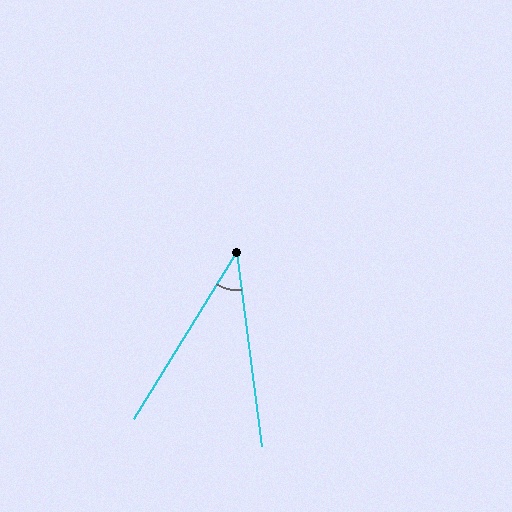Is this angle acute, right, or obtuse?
It is acute.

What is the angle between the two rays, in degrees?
Approximately 39 degrees.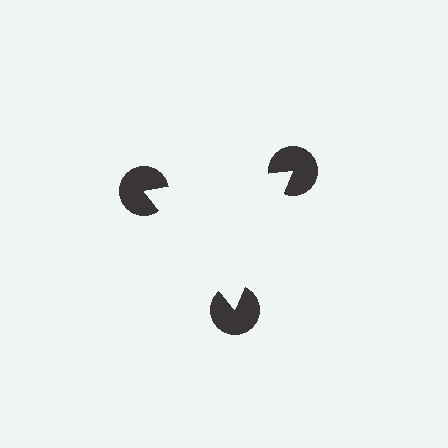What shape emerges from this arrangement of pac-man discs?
An illusory triangle — its edges are inferred from the aligned wedge cuts in the pac-man discs, not physically drawn.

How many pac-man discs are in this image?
There are 3 — one at each vertex of the illusory triangle.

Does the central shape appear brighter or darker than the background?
It typically appears slightly brighter than the background, even though no actual brightness change is drawn.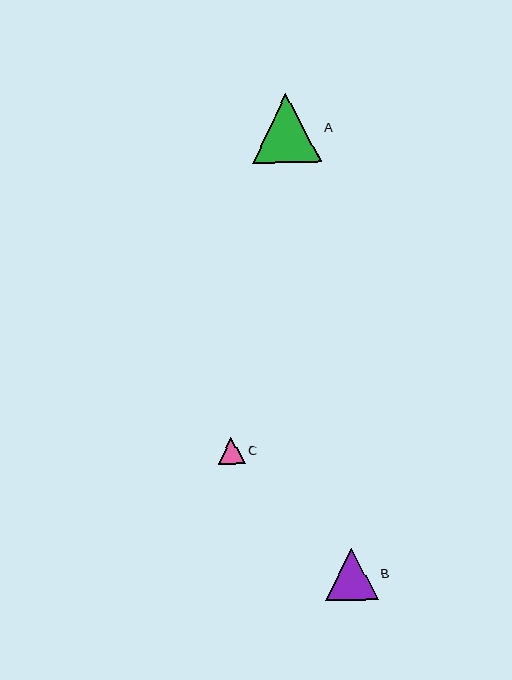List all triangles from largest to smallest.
From largest to smallest: A, B, C.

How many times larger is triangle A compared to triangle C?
Triangle A is approximately 2.6 times the size of triangle C.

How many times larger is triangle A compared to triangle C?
Triangle A is approximately 2.6 times the size of triangle C.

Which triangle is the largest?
Triangle A is the largest with a size of approximately 69 pixels.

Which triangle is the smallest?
Triangle C is the smallest with a size of approximately 27 pixels.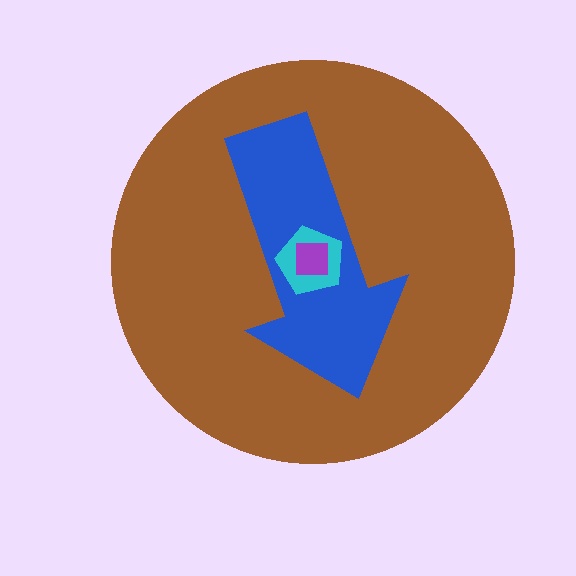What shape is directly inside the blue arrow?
The cyan pentagon.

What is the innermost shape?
The purple square.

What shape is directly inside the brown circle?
The blue arrow.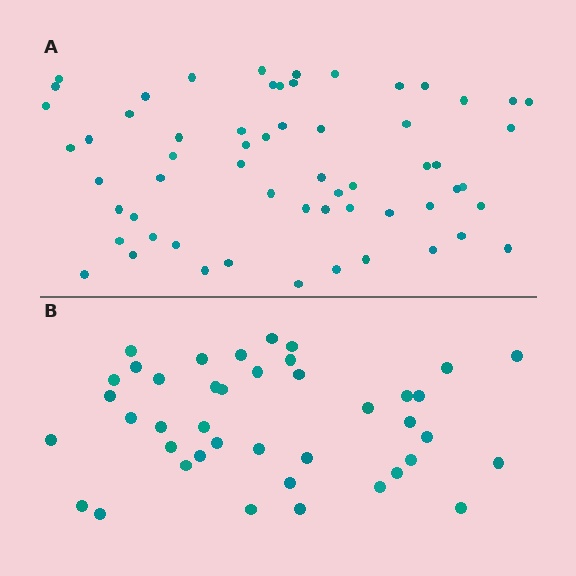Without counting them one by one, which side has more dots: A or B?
Region A (the top region) has more dots.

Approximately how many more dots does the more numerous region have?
Region A has approximately 20 more dots than region B.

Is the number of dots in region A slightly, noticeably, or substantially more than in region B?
Region A has substantially more. The ratio is roughly 1.5 to 1.